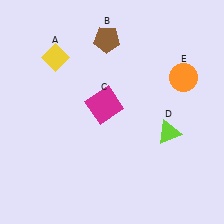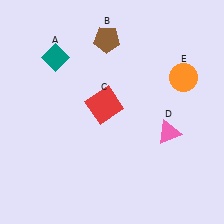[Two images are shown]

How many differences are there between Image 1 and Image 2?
There are 3 differences between the two images.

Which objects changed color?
A changed from yellow to teal. C changed from magenta to red. D changed from lime to pink.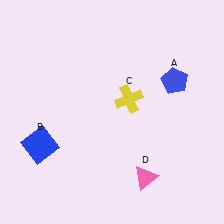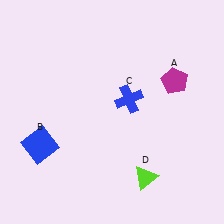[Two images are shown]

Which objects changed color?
A changed from blue to magenta. C changed from yellow to blue. D changed from pink to lime.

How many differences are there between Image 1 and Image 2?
There are 3 differences between the two images.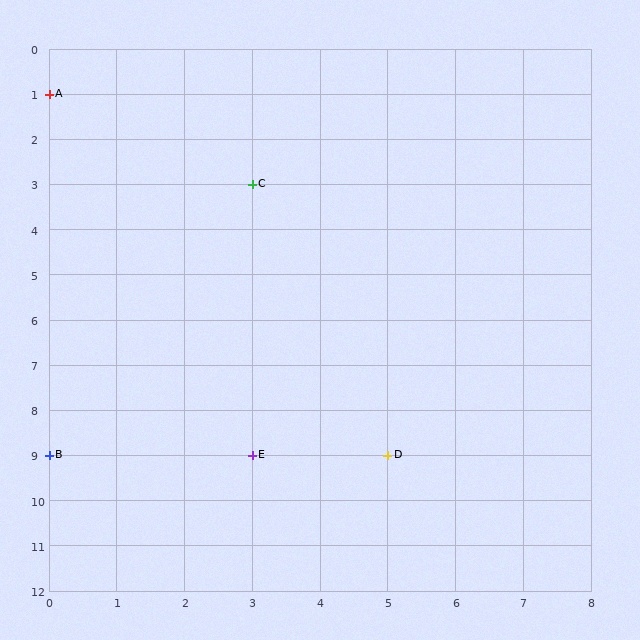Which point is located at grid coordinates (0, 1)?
Point A is at (0, 1).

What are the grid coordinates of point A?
Point A is at grid coordinates (0, 1).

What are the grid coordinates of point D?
Point D is at grid coordinates (5, 9).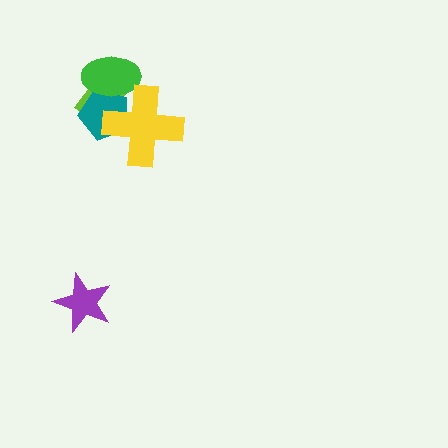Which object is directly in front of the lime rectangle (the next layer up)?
The teal pentagon is directly in front of the lime rectangle.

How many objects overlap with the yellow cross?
3 objects overlap with the yellow cross.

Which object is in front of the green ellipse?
The yellow cross is in front of the green ellipse.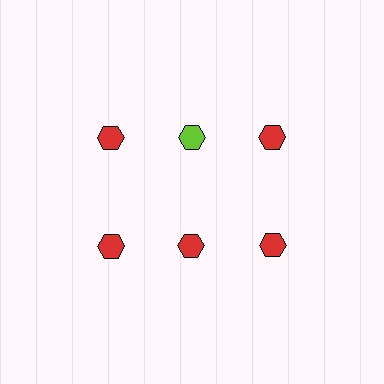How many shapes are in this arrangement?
There are 6 shapes arranged in a grid pattern.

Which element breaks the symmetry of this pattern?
The lime hexagon in the top row, second from left column breaks the symmetry. All other shapes are red hexagons.